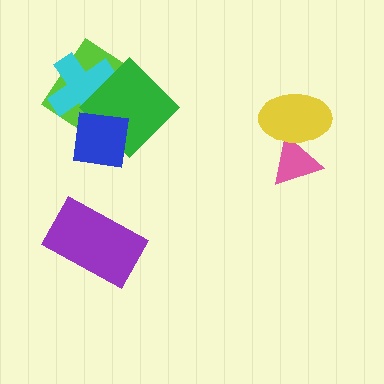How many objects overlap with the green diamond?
3 objects overlap with the green diamond.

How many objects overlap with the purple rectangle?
0 objects overlap with the purple rectangle.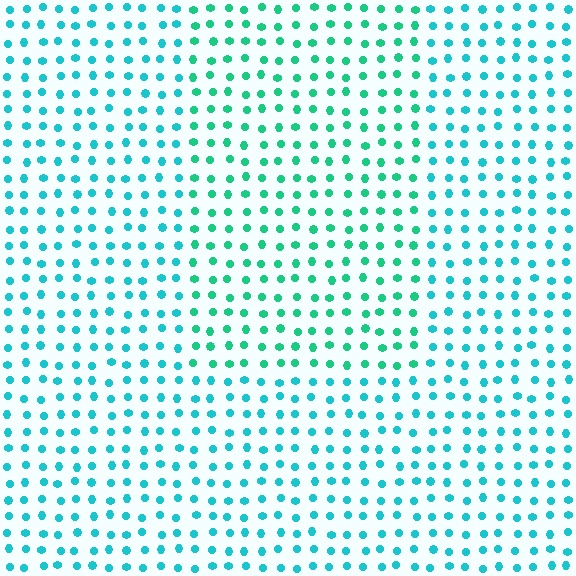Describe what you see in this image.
The image is filled with small cyan elements in a uniform arrangement. A rectangle-shaped region is visible where the elements are tinted to a slightly different hue, forming a subtle color boundary.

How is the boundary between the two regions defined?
The boundary is defined purely by a slight shift in hue (about 27 degrees). Spacing, size, and orientation are identical on both sides.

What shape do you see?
I see a rectangle.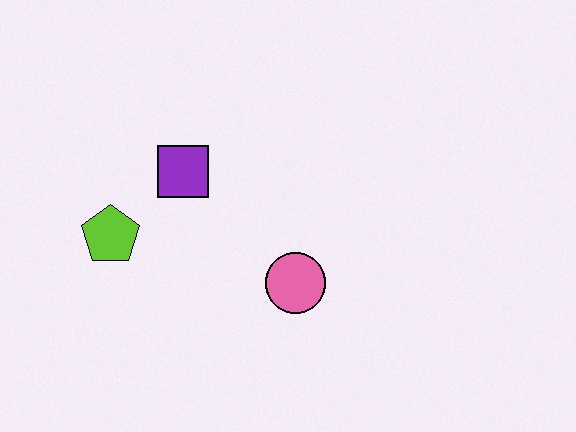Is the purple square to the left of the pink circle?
Yes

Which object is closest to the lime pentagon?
The purple square is closest to the lime pentagon.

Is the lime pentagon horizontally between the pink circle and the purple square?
No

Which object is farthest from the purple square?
The pink circle is farthest from the purple square.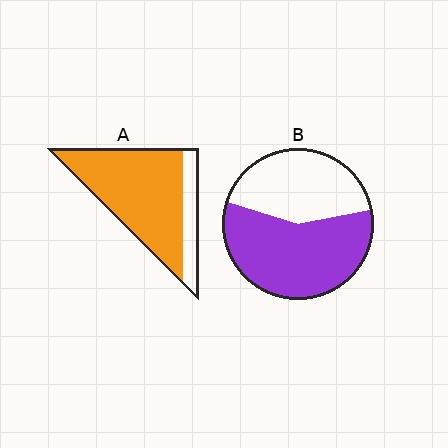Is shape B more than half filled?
Yes.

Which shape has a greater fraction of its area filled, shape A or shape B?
Shape A.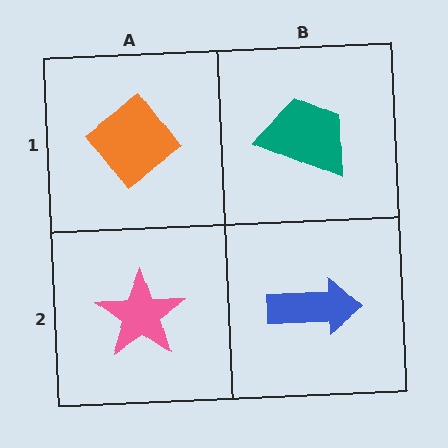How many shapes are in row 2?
2 shapes.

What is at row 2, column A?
A pink star.